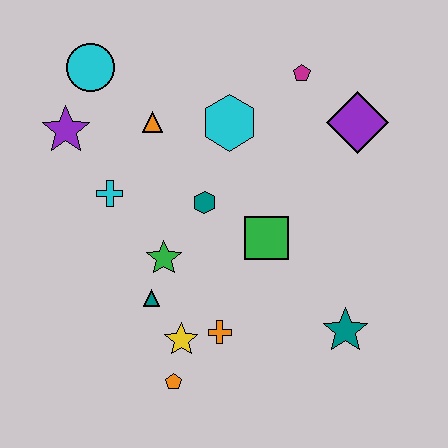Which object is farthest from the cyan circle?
The teal star is farthest from the cyan circle.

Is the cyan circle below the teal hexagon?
No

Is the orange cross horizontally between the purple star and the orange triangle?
No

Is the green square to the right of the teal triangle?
Yes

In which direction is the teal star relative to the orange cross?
The teal star is to the right of the orange cross.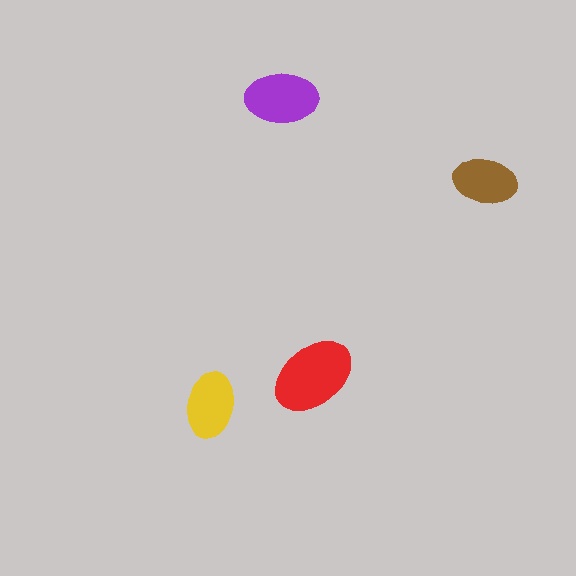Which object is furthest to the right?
The brown ellipse is rightmost.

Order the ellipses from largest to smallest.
the red one, the purple one, the yellow one, the brown one.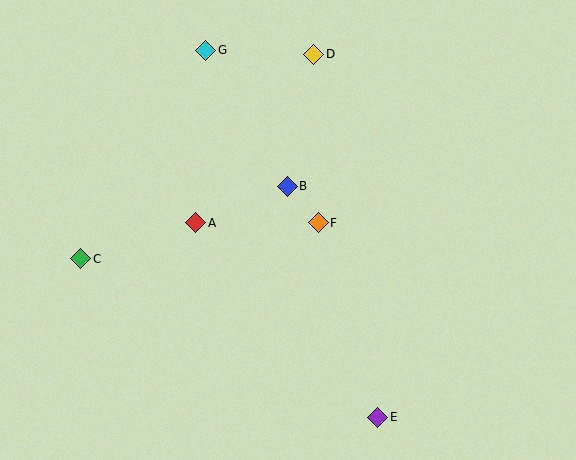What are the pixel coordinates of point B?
Point B is at (287, 186).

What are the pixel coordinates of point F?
Point F is at (318, 223).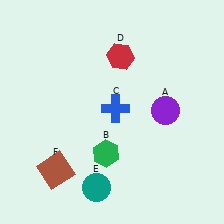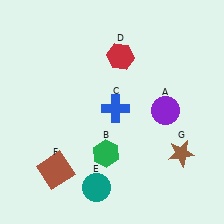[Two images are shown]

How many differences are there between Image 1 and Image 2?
There is 1 difference between the two images.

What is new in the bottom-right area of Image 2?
A brown star (G) was added in the bottom-right area of Image 2.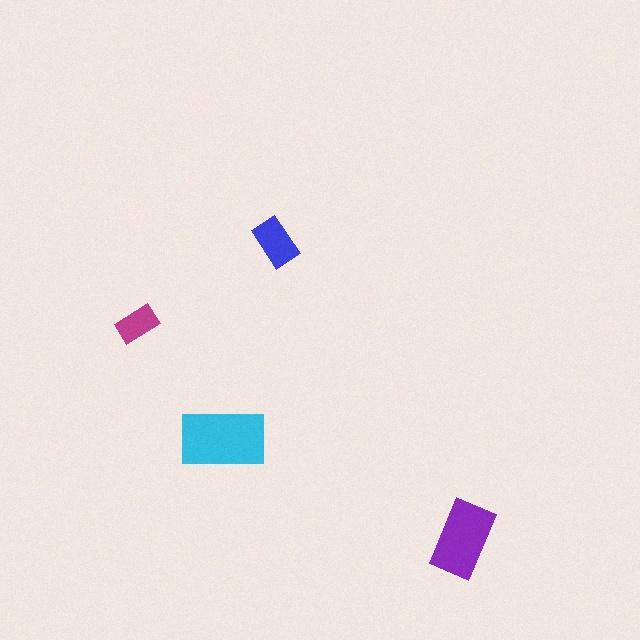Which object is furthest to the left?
The magenta rectangle is leftmost.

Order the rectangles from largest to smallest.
the cyan one, the purple one, the blue one, the magenta one.